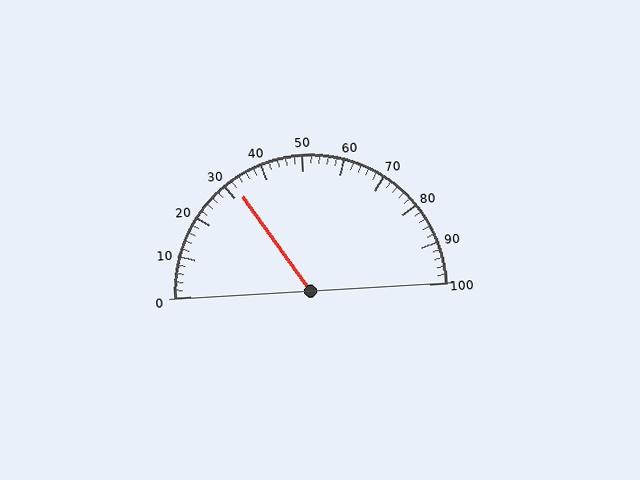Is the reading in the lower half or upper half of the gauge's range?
The reading is in the lower half of the range (0 to 100).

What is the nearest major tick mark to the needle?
The nearest major tick mark is 30.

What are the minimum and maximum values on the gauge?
The gauge ranges from 0 to 100.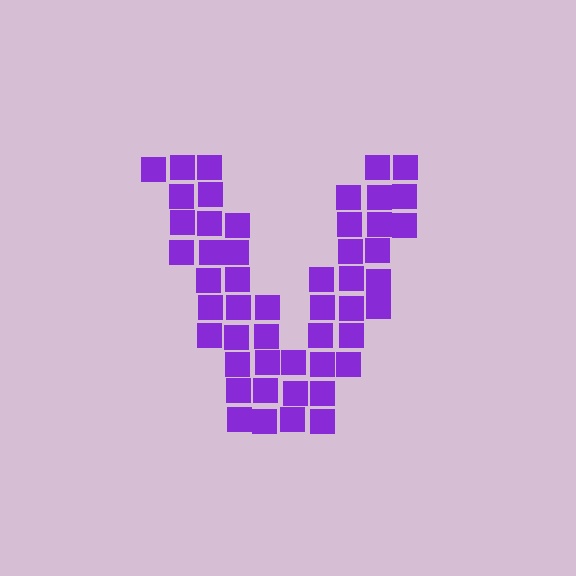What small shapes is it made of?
It is made of small squares.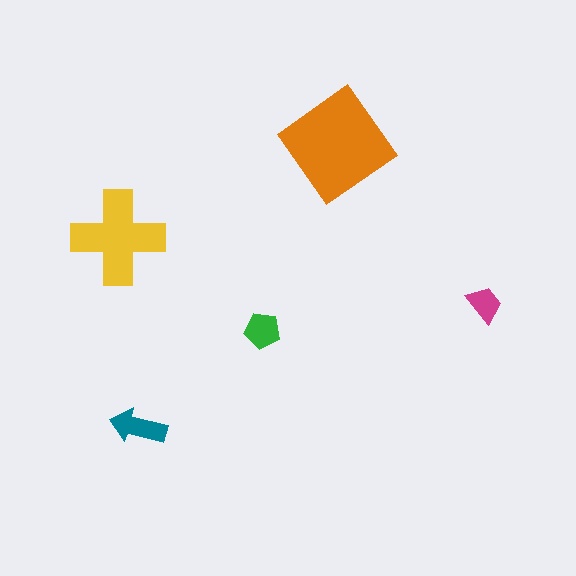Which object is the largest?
The orange diamond.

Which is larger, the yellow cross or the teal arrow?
The yellow cross.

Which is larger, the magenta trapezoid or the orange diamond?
The orange diamond.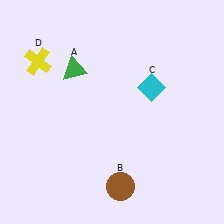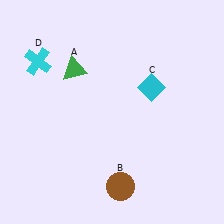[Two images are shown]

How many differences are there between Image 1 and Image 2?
There is 1 difference between the two images.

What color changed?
The cross (D) changed from yellow in Image 1 to cyan in Image 2.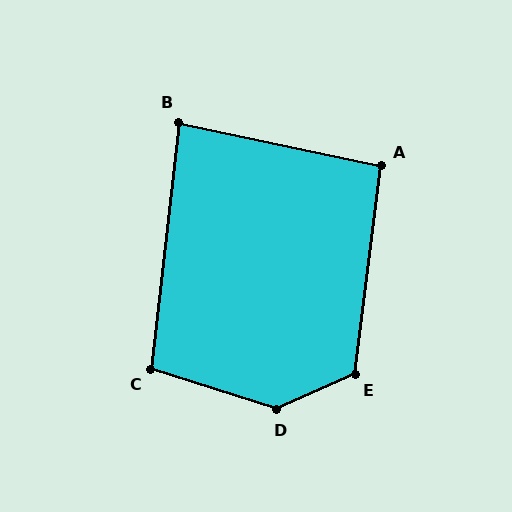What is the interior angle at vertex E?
Approximately 121 degrees (obtuse).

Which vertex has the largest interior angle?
D, at approximately 139 degrees.